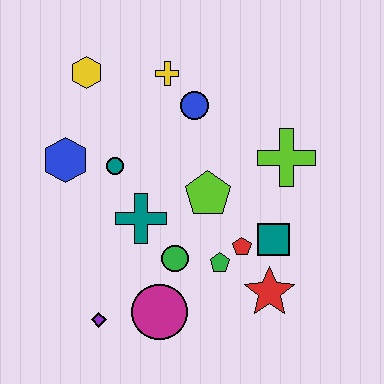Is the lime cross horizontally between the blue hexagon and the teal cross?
No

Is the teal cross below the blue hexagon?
Yes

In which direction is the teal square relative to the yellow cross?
The teal square is below the yellow cross.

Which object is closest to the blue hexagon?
The teal circle is closest to the blue hexagon.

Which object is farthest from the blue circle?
The purple diamond is farthest from the blue circle.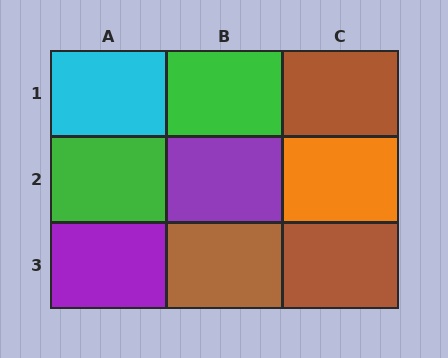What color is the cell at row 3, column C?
Brown.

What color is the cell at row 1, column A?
Cyan.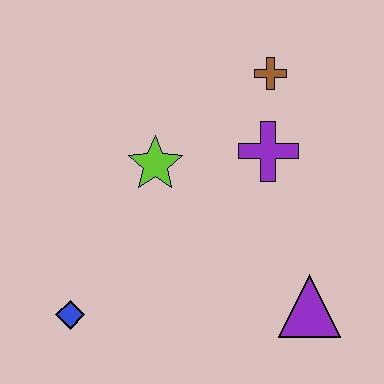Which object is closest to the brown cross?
The purple cross is closest to the brown cross.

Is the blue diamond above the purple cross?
No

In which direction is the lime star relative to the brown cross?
The lime star is to the left of the brown cross.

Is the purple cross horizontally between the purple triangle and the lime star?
Yes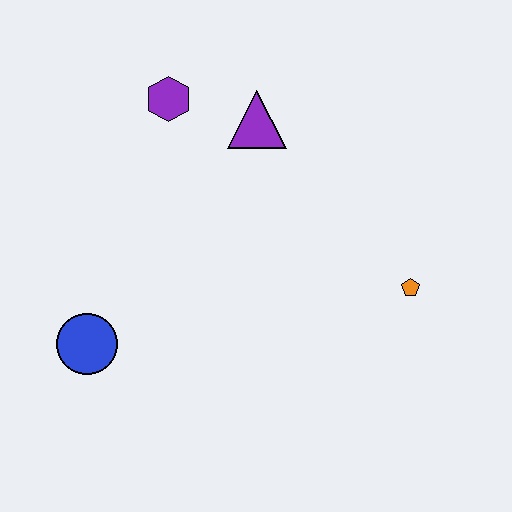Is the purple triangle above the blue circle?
Yes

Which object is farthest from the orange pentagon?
The blue circle is farthest from the orange pentagon.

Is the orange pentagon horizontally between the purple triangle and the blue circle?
No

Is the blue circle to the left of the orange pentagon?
Yes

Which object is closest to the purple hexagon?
The purple triangle is closest to the purple hexagon.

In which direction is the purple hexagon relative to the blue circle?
The purple hexagon is above the blue circle.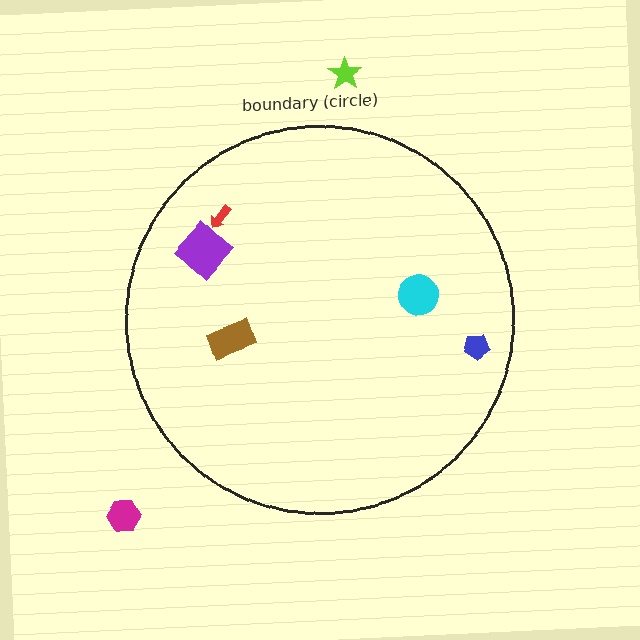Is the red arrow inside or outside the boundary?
Inside.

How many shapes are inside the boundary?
5 inside, 2 outside.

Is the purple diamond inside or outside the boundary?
Inside.